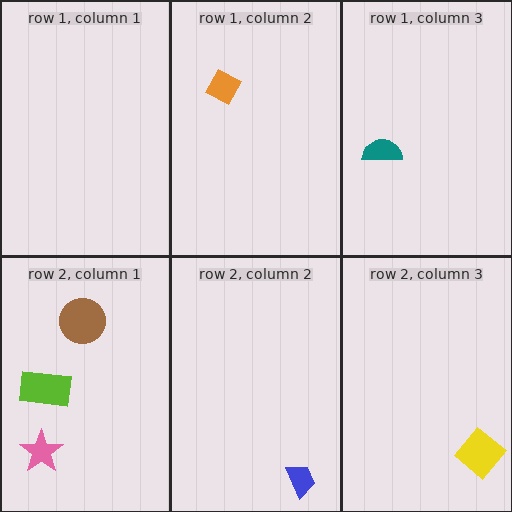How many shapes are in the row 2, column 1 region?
3.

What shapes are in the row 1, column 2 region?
The orange diamond.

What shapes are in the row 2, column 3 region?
The yellow diamond.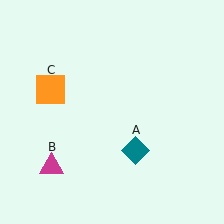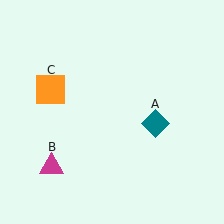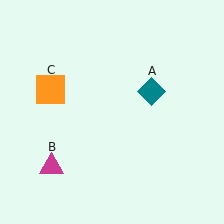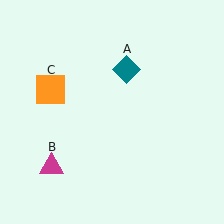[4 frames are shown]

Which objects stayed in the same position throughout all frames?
Magenta triangle (object B) and orange square (object C) remained stationary.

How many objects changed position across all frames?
1 object changed position: teal diamond (object A).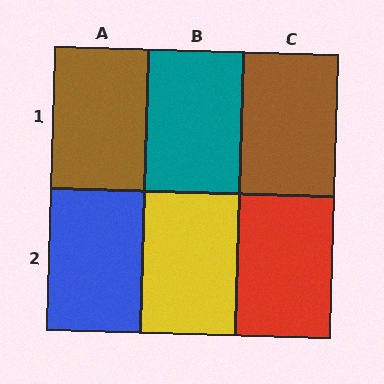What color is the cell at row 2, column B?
Yellow.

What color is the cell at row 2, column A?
Blue.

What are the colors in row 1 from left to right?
Brown, teal, brown.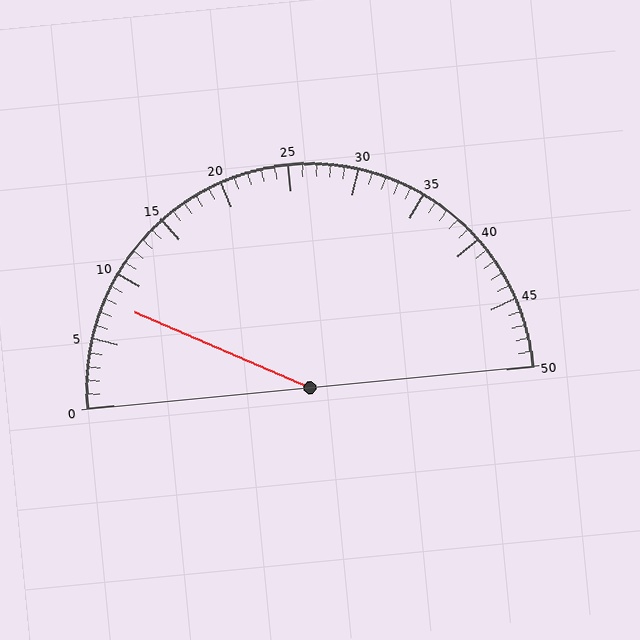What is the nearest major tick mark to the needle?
The nearest major tick mark is 10.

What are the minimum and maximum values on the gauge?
The gauge ranges from 0 to 50.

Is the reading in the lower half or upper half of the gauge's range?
The reading is in the lower half of the range (0 to 50).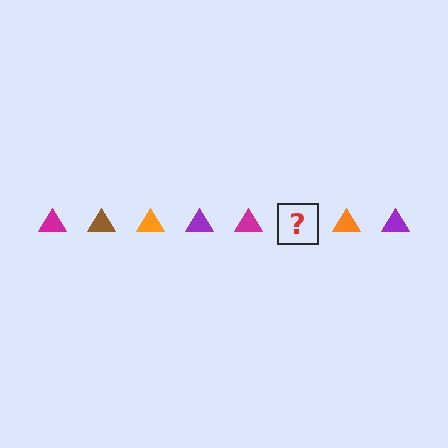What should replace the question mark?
The question mark should be replaced with a brown triangle.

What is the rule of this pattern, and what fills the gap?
The rule is that the pattern cycles through magenta, brown, orange, purple triangles. The gap should be filled with a brown triangle.